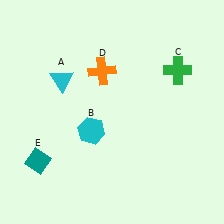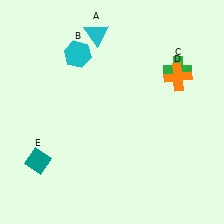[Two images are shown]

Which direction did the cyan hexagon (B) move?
The cyan hexagon (B) moved up.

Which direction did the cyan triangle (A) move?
The cyan triangle (A) moved up.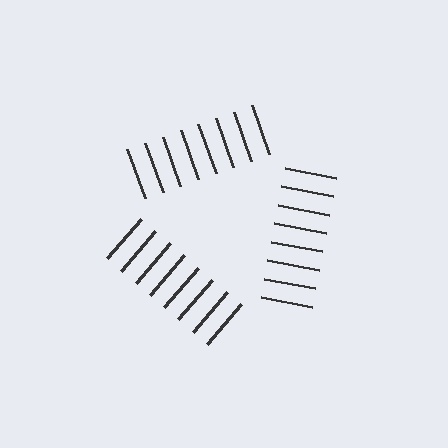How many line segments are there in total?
24 — 8 along each of the 3 edges.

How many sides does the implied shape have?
3 sides — the line-ends trace a triangle.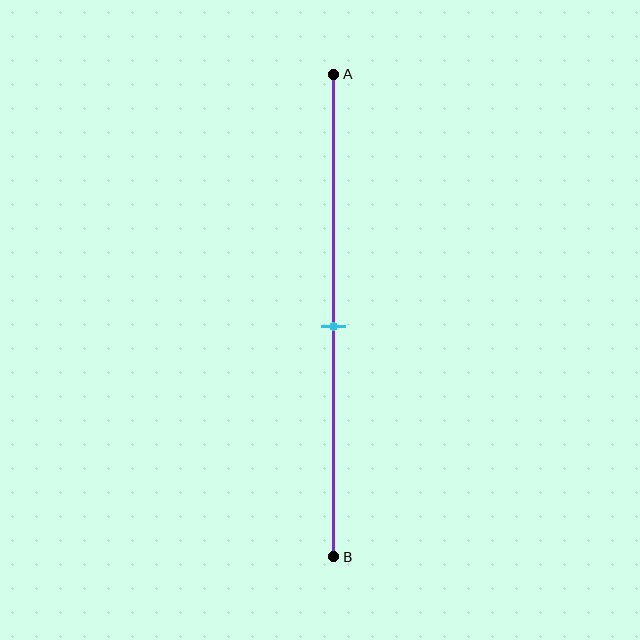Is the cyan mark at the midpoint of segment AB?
Yes, the mark is approximately at the midpoint.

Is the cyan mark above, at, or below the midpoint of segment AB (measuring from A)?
The cyan mark is approximately at the midpoint of segment AB.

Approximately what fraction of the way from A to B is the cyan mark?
The cyan mark is approximately 50% of the way from A to B.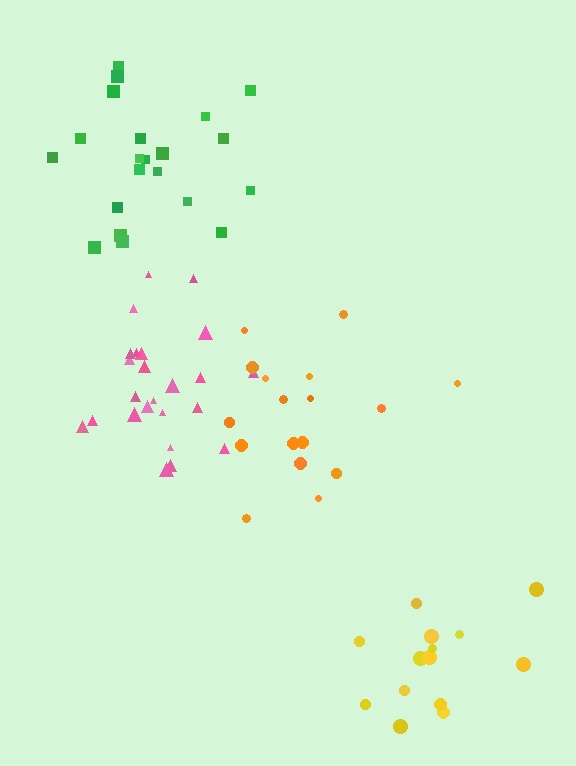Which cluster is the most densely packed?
Pink.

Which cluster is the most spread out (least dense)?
Orange.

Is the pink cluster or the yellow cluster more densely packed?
Pink.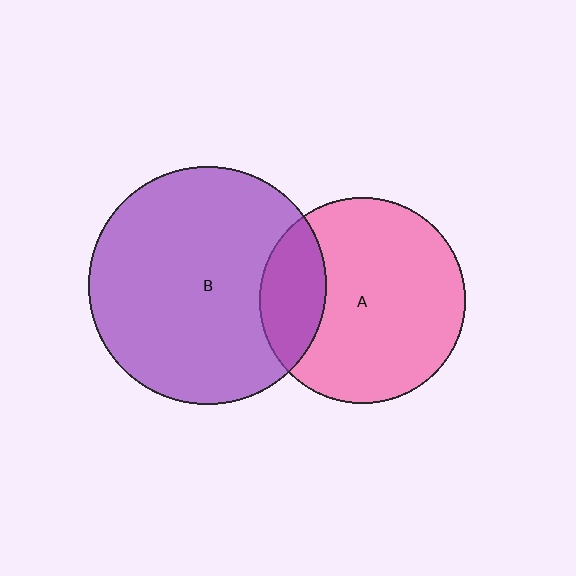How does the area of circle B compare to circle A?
Approximately 1.3 times.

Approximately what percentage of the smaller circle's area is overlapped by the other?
Approximately 20%.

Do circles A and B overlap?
Yes.